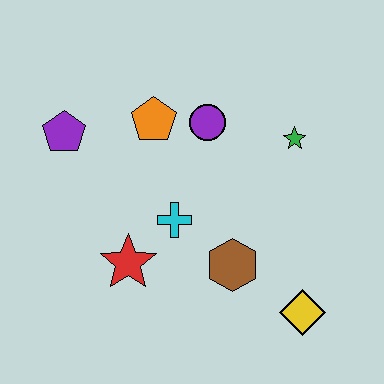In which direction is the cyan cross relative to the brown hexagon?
The cyan cross is to the left of the brown hexagon.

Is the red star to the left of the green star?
Yes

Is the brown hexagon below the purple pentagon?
Yes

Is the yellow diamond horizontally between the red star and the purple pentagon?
No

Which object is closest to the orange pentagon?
The purple circle is closest to the orange pentagon.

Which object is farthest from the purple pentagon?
The yellow diamond is farthest from the purple pentagon.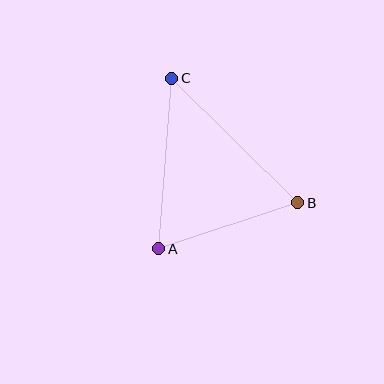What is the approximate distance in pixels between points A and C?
The distance between A and C is approximately 171 pixels.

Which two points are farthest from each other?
Points B and C are farthest from each other.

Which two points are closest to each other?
Points A and B are closest to each other.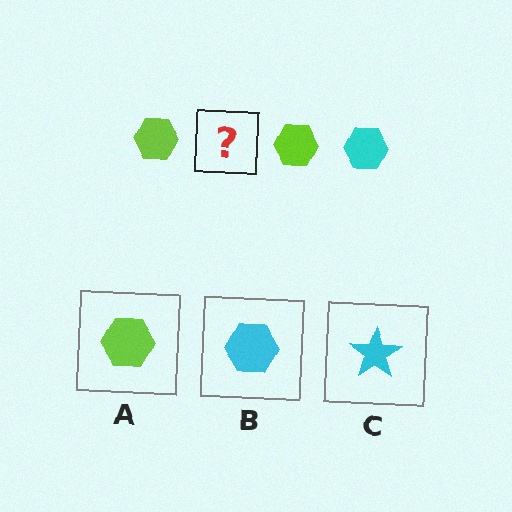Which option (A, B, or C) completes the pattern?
B.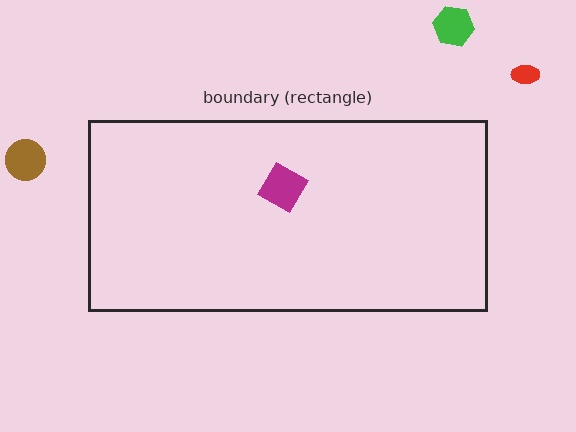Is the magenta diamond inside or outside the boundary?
Inside.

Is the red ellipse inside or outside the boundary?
Outside.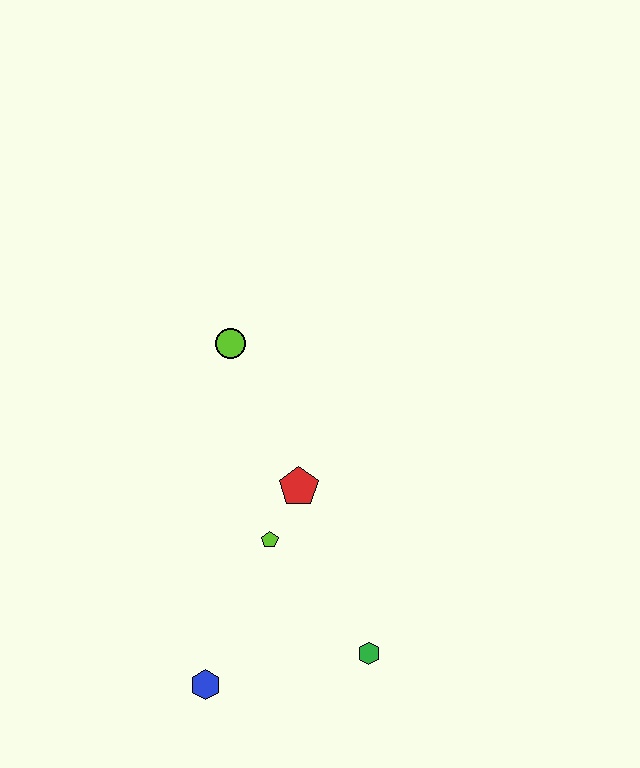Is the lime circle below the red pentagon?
No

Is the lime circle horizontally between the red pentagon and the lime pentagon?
No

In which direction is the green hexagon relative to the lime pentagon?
The green hexagon is below the lime pentagon.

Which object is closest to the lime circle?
The red pentagon is closest to the lime circle.